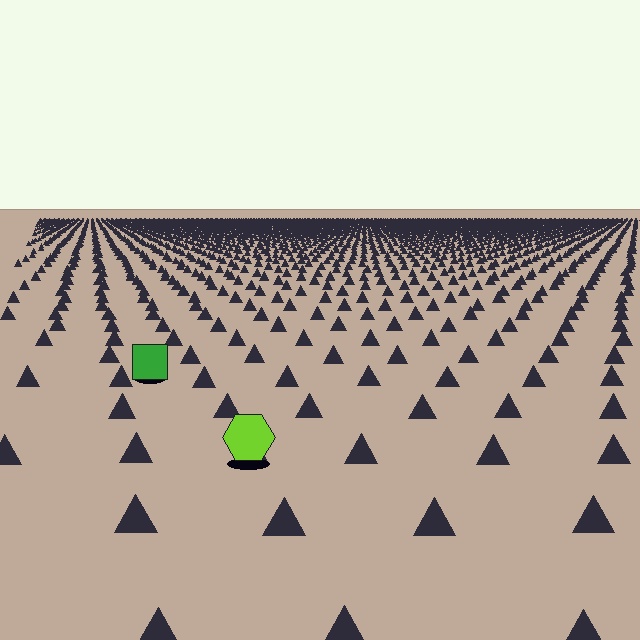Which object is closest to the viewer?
The lime hexagon is closest. The texture marks near it are larger and more spread out.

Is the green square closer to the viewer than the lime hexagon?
No. The lime hexagon is closer — you can tell from the texture gradient: the ground texture is coarser near it.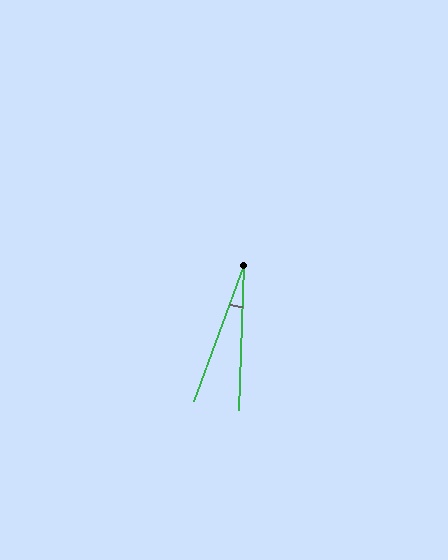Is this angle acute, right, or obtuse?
It is acute.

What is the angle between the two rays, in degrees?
Approximately 18 degrees.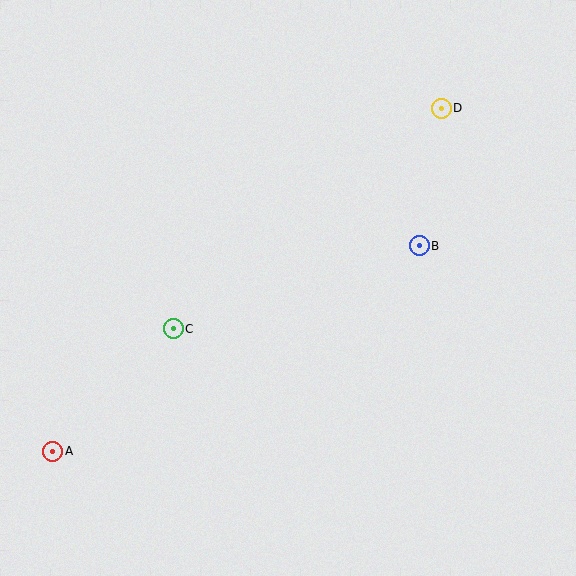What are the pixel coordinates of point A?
Point A is at (53, 451).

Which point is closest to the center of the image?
Point C at (173, 329) is closest to the center.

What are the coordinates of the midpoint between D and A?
The midpoint between D and A is at (247, 280).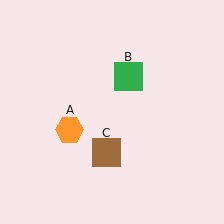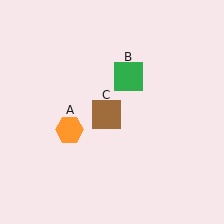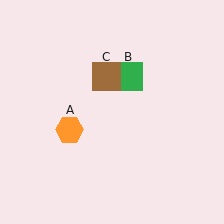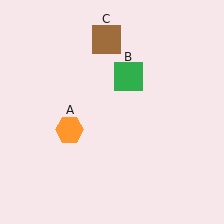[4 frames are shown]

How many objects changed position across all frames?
1 object changed position: brown square (object C).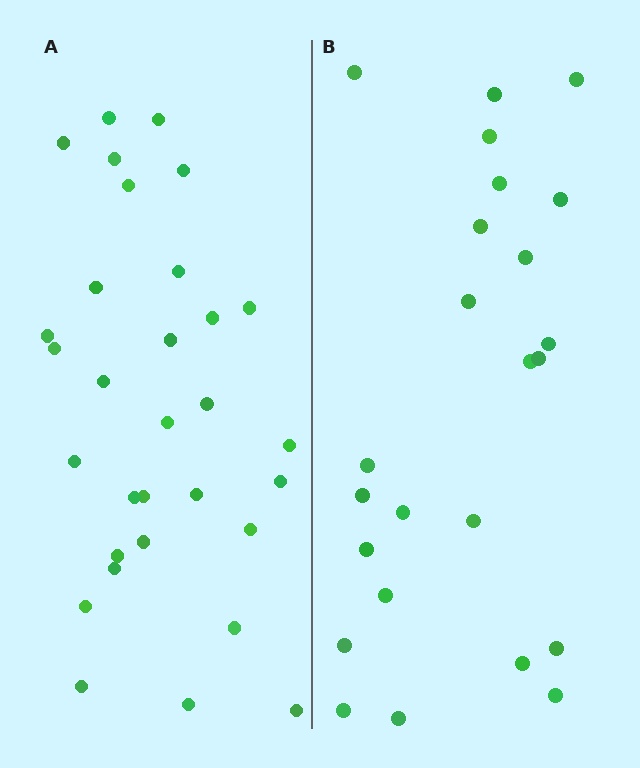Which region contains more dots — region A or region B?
Region A (the left region) has more dots.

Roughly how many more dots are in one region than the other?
Region A has roughly 8 or so more dots than region B.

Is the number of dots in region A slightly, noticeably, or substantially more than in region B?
Region A has noticeably more, but not dramatically so. The ratio is roughly 1.3 to 1.